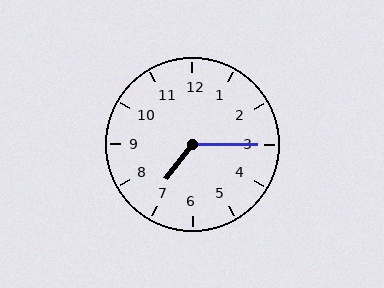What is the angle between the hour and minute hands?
Approximately 128 degrees.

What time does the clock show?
7:15.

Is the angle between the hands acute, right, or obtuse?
It is obtuse.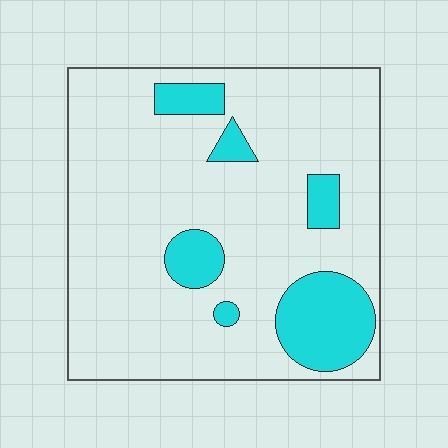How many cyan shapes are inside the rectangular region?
6.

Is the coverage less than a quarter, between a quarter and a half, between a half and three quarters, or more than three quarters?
Less than a quarter.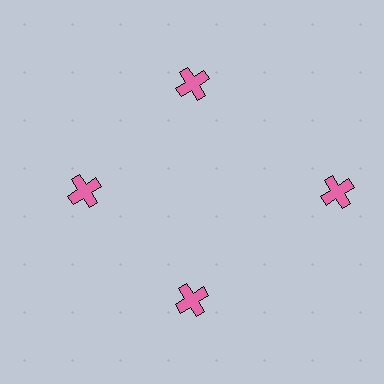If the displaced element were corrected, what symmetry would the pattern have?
It would have 4-fold rotational symmetry — the pattern would map onto itself every 90 degrees.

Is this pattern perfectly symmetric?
No. The 4 pink crosses are arranged in a ring, but one element near the 3 o'clock position is pushed outward from the center, breaking the 4-fold rotational symmetry.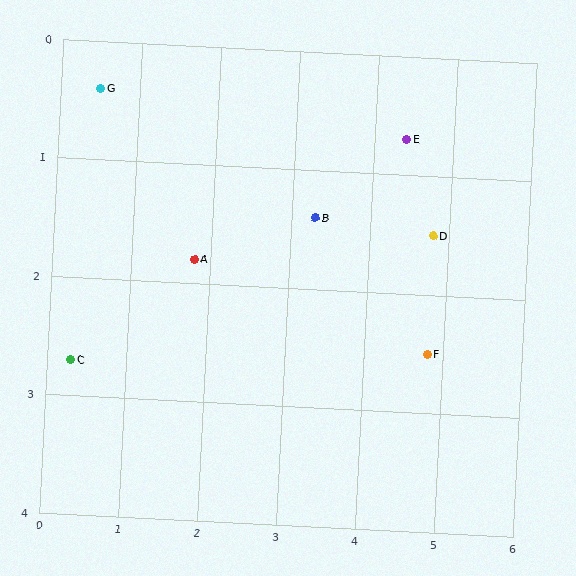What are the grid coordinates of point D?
Point D is at approximately (4.8, 1.5).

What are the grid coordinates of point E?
Point E is at approximately (4.4, 0.7).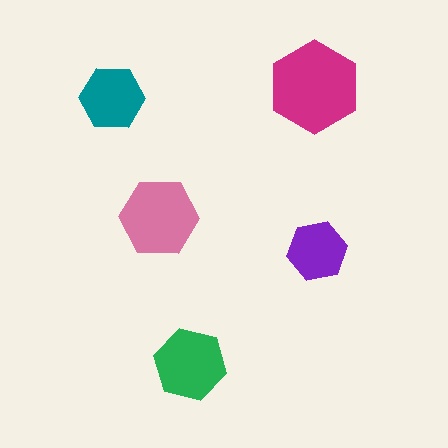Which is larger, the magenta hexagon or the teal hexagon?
The magenta one.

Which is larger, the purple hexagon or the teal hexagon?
The teal one.